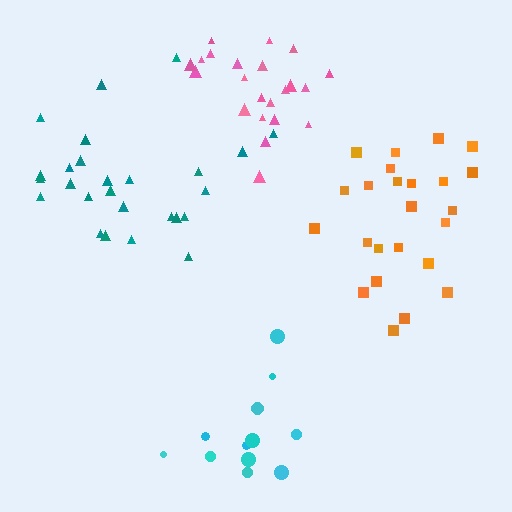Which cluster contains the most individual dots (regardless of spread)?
Teal (26).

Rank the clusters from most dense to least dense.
pink, teal, cyan, orange.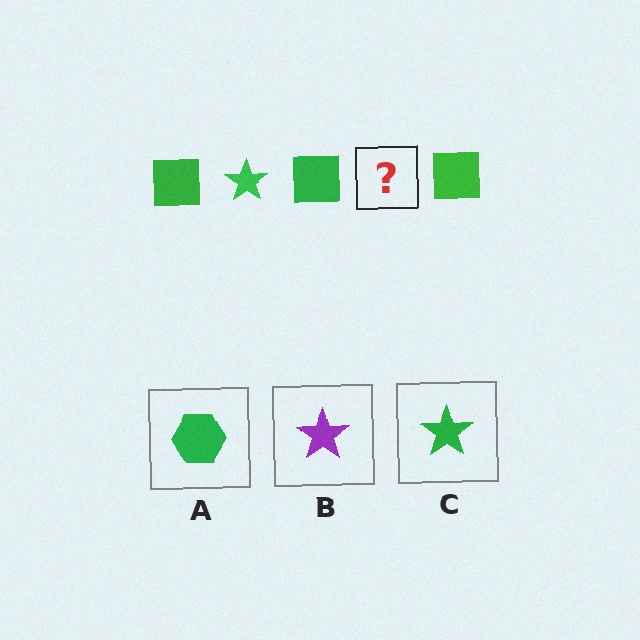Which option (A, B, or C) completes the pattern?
C.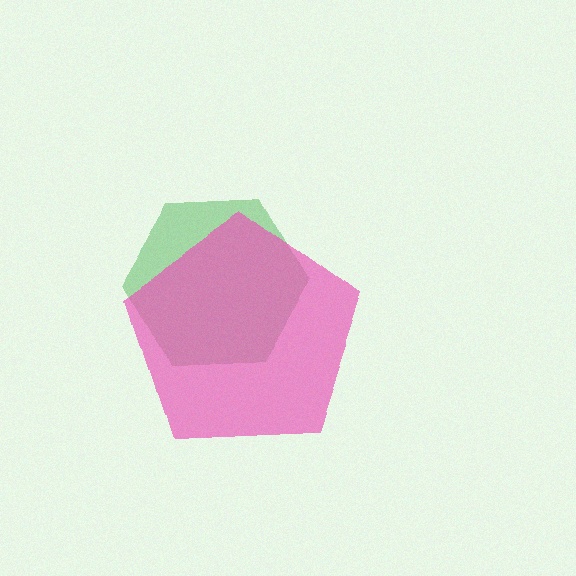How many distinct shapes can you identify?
There are 2 distinct shapes: a green hexagon, a pink pentagon.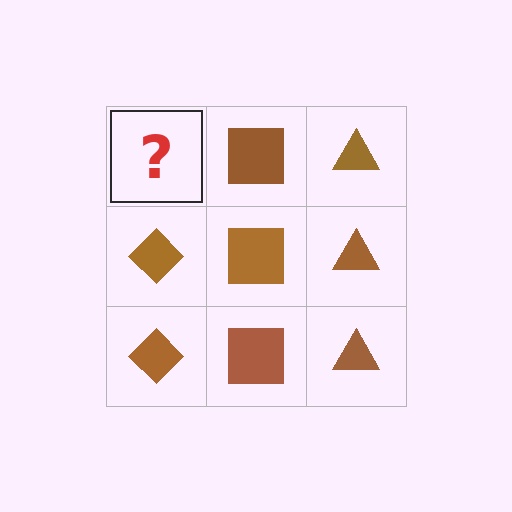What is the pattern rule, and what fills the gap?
The rule is that each column has a consistent shape. The gap should be filled with a brown diamond.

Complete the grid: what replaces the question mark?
The question mark should be replaced with a brown diamond.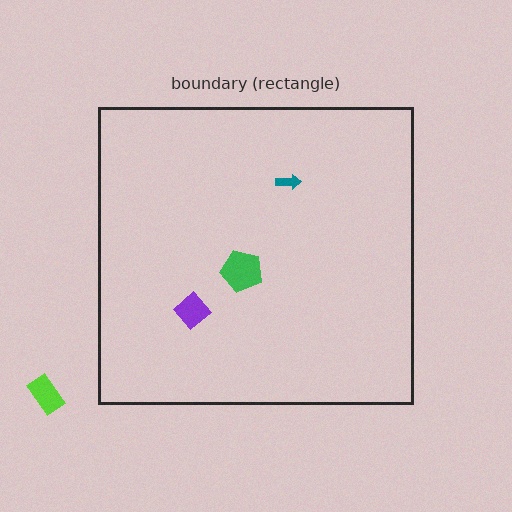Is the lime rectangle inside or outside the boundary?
Outside.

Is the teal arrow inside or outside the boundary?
Inside.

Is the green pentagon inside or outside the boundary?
Inside.